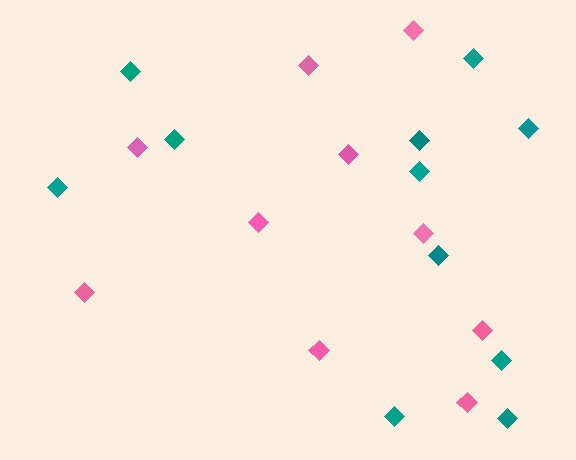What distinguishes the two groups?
There are 2 groups: one group of teal diamonds (11) and one group of pink diamonds (10).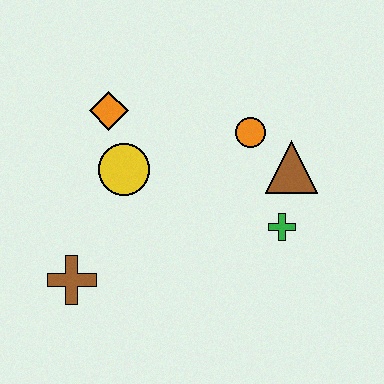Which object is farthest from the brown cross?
The brown triangle is farthest from the brown cross.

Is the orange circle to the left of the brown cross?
No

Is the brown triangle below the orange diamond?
Yes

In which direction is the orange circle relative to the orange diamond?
The orange circle is to the right of the orange diamond.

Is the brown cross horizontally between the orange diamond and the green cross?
No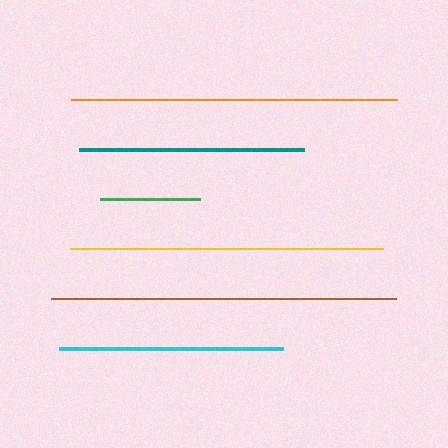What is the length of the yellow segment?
The yellow segment is approximately 313 pixels long.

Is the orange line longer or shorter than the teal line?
The orange line is longer than the teal line.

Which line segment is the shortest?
The green line is the shortest at approximately 100 pixels.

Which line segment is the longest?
The brown line is the longest at approximately 346 pixels.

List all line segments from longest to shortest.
From longest to shortest: brown, orange, yellow, teal, cyan, green.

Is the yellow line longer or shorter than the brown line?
The brown line is longer than the yellow line.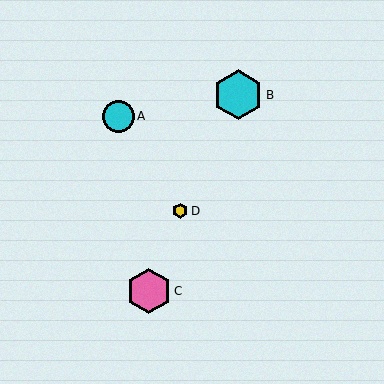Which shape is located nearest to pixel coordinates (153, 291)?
The pink hexagon (labeled C) at (149, 291) is nearest to that location.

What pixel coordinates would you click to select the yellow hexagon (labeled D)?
Click at (180, 211) to select the yellow hexagon D.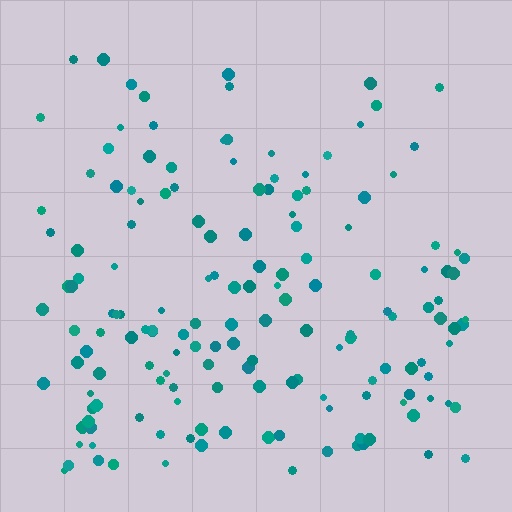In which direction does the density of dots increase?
From top to bottom, with the bottom side densest.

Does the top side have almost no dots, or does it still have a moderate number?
Still a moderate number, just noticeably fewer than the bottom.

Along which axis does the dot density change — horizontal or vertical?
Vertical.